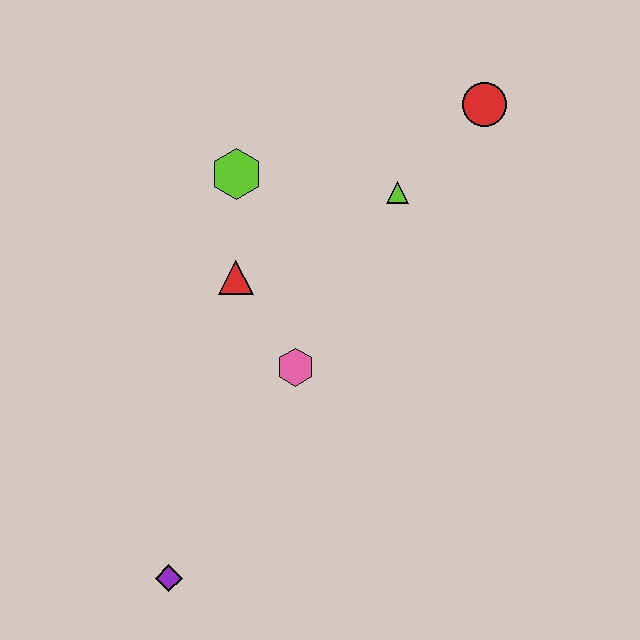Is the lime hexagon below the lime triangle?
No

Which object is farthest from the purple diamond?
The red circle is farthest from the purple diamond.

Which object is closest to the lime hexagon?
The red triangle is closest to the lime hexagon.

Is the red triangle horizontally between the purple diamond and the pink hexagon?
Yes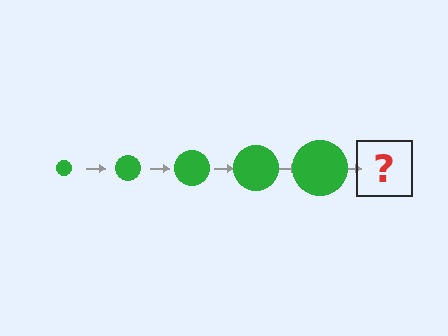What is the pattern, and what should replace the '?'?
The pattern is that the circle gets progressively larger each step. The '?' should be a green circle, larger than the previous one.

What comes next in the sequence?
The next element should be a green circle, larger than the previous one.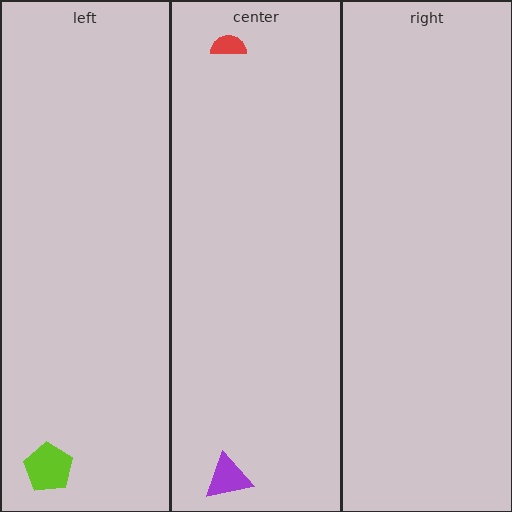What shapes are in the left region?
The lime pentagon.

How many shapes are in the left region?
1.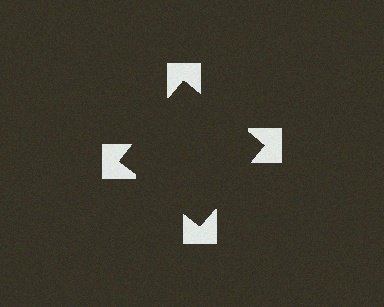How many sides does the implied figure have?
4 sides.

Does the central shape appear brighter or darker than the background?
It typically appears slightly darker than the background, even though no actual brightness change is drawn.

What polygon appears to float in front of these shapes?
An illusory square — its edges are inferred from the aligned wedge cuts in the notched squares, not physically drawn.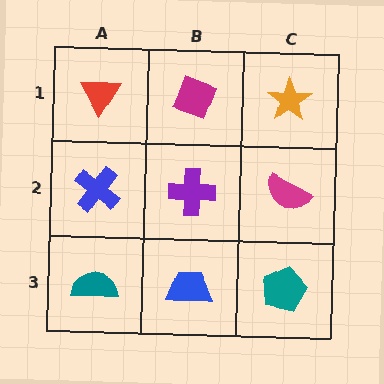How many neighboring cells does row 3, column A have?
2.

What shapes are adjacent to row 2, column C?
An orange star (row 1, column C), a teal pentagon (row 3, column C), a purple cross (row 2, column B).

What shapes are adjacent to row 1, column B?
A purple cross (row 2, column B), a red triangle (row 1, column A), an orange star (row 1, column C).